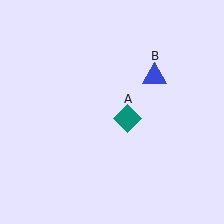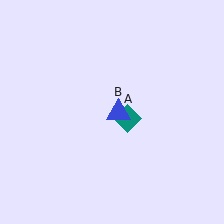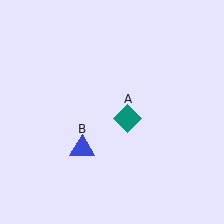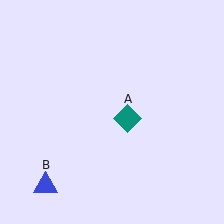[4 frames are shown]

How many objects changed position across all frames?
1 object changed position: blue triangle (object B).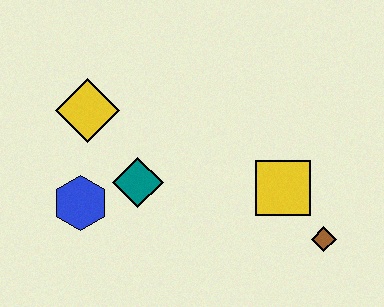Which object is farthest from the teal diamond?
The brown diamond is farthest from the teal diamond.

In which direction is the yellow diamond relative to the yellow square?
The yellow diamond is to the left of the yellow square.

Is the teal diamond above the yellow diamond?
No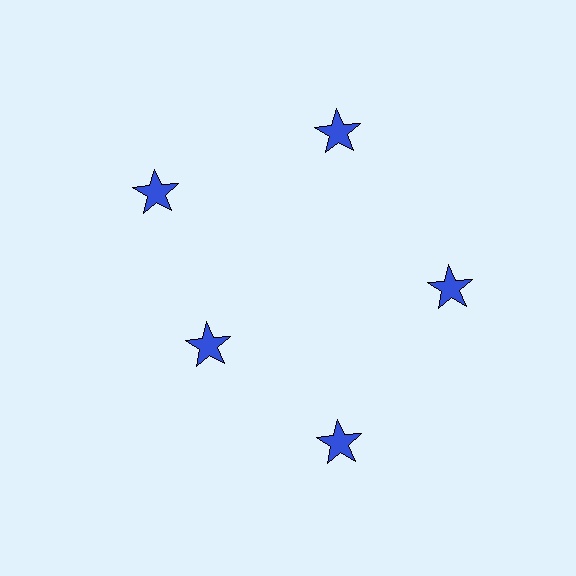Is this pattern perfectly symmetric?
No. The 5 blue stars are arranged in a ring, but one element near the 8 o'clock position is pulled inward toward the center, breaking the 5-fold rotational symmetry.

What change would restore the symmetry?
The symmetry would be restored by moving it outward, back onto the ring so that all 5 stars sit at equal angles and equal distance from the center.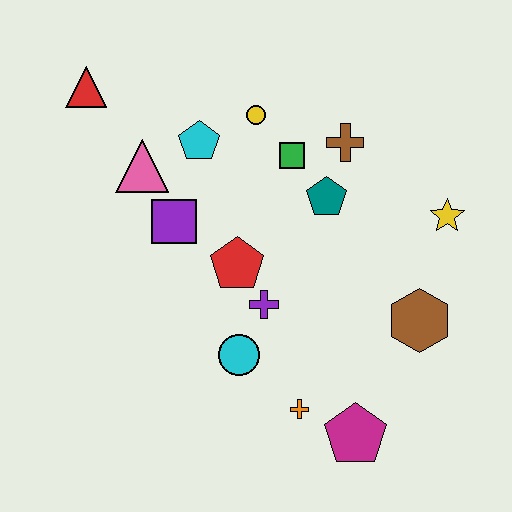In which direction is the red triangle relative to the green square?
The red triangle is to the left of the green square.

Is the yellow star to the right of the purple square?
Yes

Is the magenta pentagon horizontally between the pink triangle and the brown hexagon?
Yes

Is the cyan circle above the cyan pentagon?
No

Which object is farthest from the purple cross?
The red triangle is farthest from the purple cross.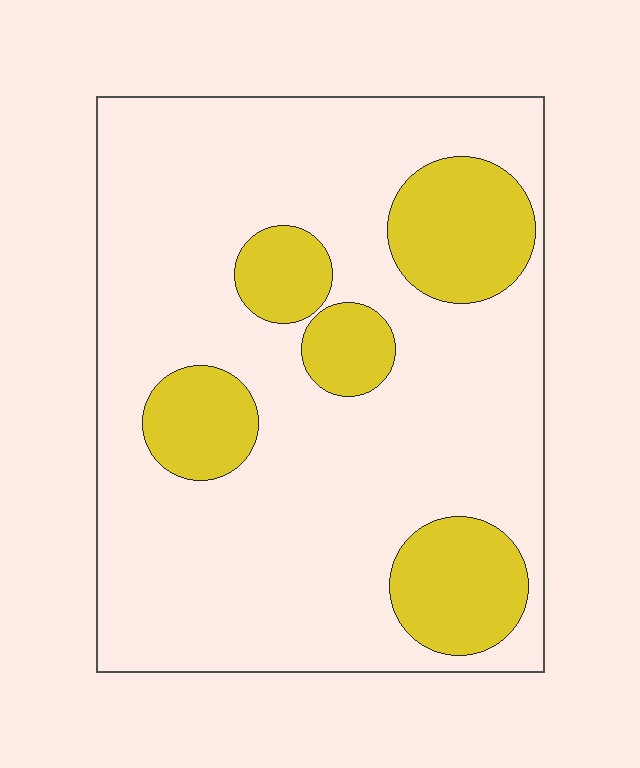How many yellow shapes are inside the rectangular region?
5.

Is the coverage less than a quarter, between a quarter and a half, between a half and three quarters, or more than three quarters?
Less than a quarter.